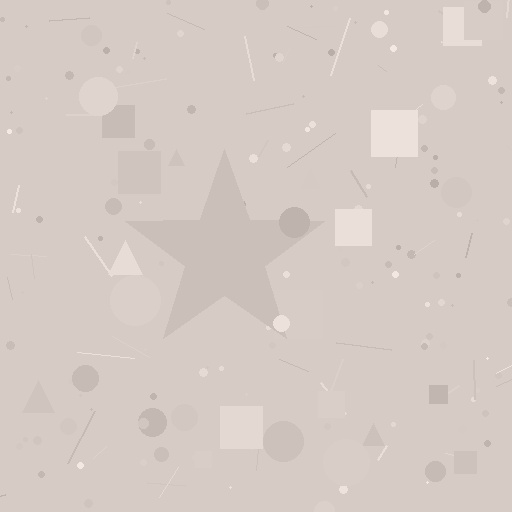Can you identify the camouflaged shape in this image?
The camouflaged shape is a star.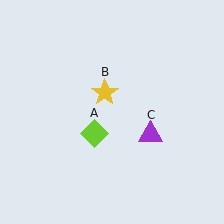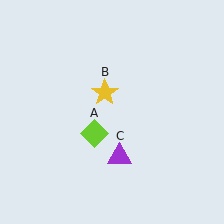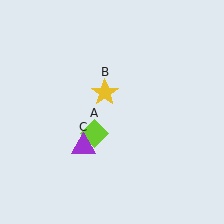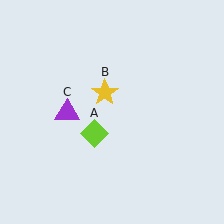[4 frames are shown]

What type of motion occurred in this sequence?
The purple triangle (object C) rotated clockwise around the center of the scene.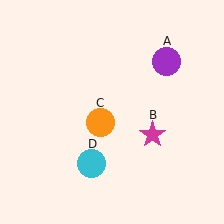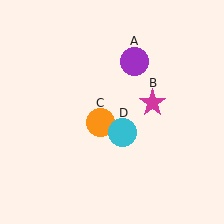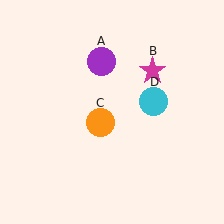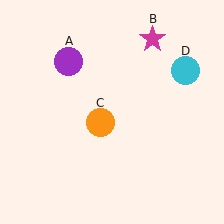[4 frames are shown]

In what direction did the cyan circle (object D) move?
The cyan circle (object D) moved up and to the right.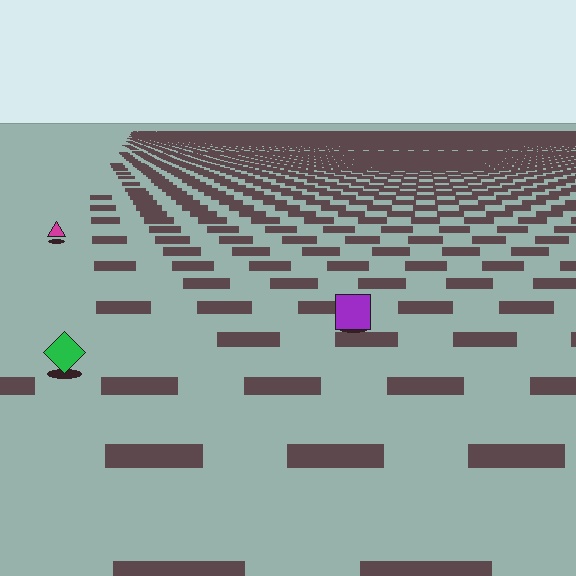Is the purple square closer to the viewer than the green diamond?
No. The green diamond is closer — you can tell from the texture gradient: the ground texture is coarser near it.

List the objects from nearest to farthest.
From nearest to farthest: the green diamond, the purple square, the magenta triangle.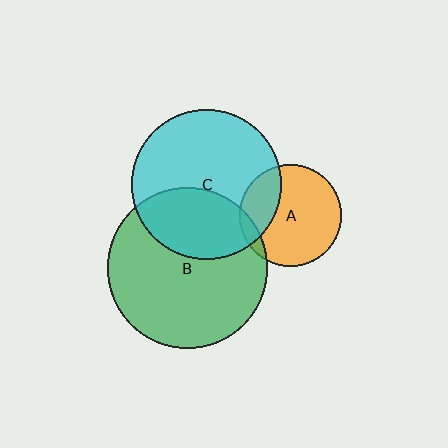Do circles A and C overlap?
Yes.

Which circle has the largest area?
Circle B (green).